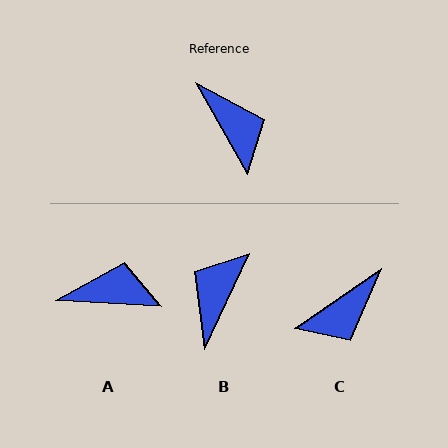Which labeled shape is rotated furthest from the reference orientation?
B, about 125 degrees away.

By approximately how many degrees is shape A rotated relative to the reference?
Approximately 58 degrees counter-clockwise.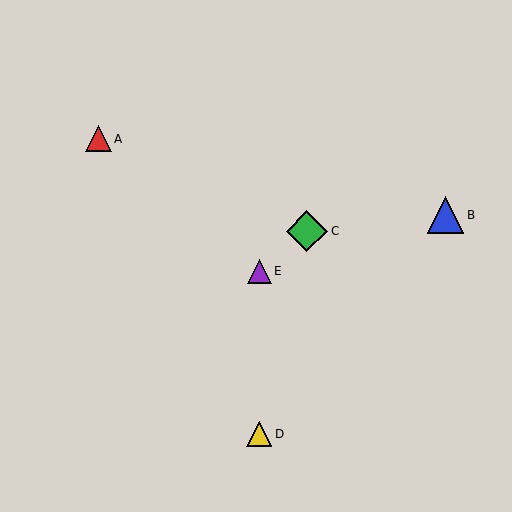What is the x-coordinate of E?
Object E is at x≈259.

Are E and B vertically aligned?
No, E is at x≈259 and B is at x≈446.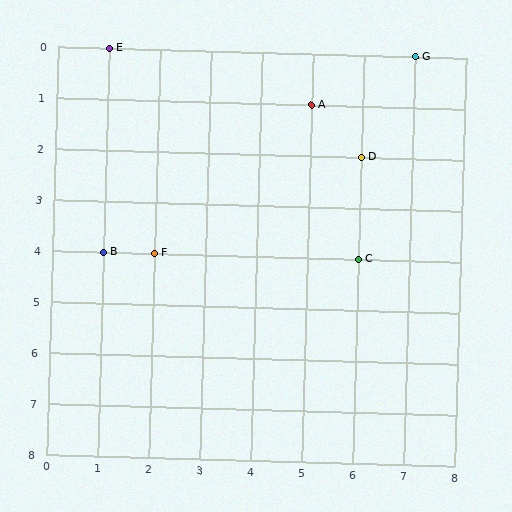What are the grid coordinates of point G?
Point G is at grid coordinates (7, 0).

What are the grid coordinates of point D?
Point D is at grid coordinates (6, 2).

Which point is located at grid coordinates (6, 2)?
Point D is at (6, 2).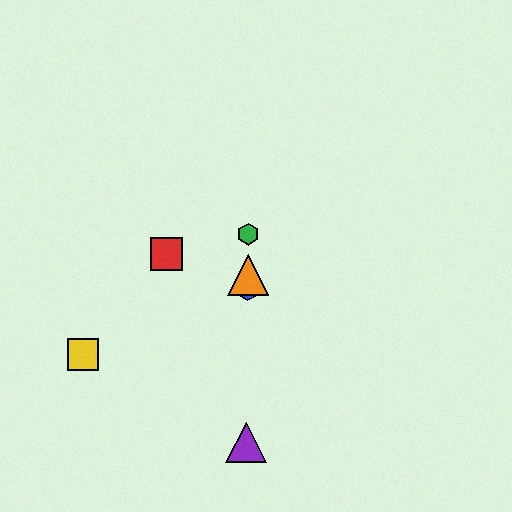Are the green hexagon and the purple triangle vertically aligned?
Yes, both are at x≈248.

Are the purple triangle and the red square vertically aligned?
No, the purple triangle is at x≈246 and the red square is at x≈167.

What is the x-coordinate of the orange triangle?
The orange triangle is at x≈248.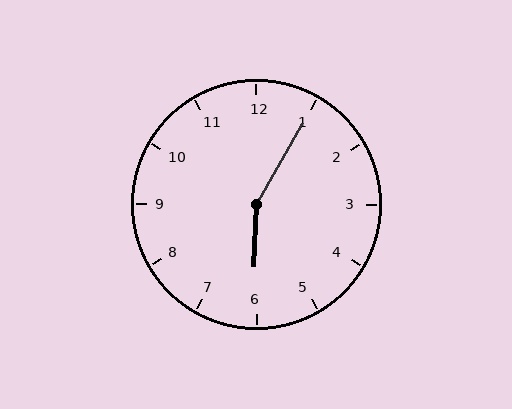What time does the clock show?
6:05.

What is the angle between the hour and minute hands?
Approximately 152 degrees.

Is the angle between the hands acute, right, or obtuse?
It is obtuse.